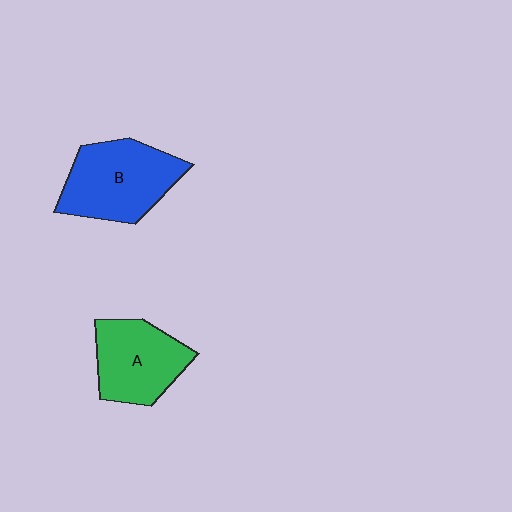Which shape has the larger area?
Shape B (blue).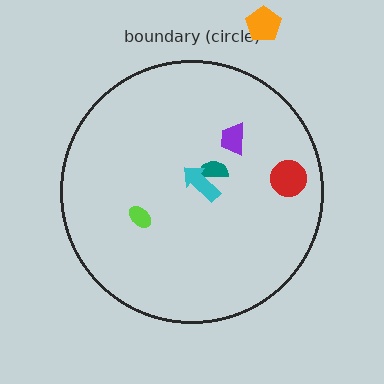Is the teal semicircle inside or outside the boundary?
Inside.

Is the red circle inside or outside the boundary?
Inside.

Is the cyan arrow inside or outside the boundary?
Inside.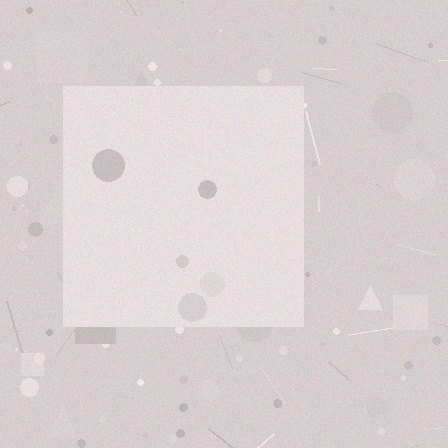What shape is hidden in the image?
A square is hidden in the image.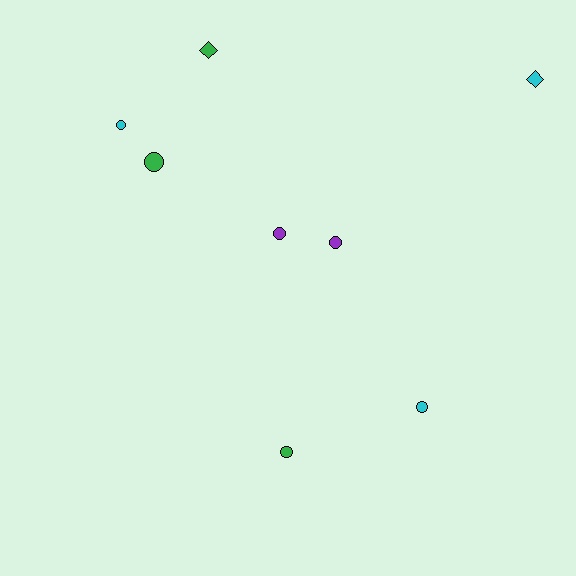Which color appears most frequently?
Green, with 3 objects.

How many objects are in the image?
There are 8 objects.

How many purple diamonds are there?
There are no purple diamonds.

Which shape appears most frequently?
Circle, with 6 objects.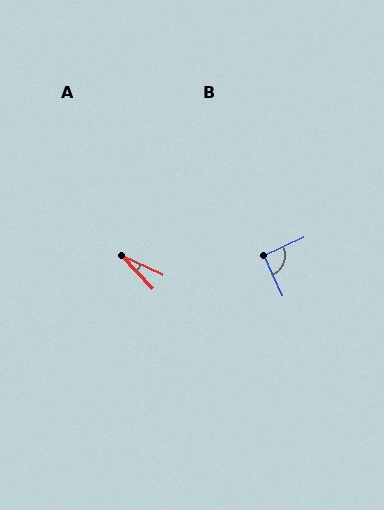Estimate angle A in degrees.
Approximately 21 degrees.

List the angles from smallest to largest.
A (21°), B (91°).